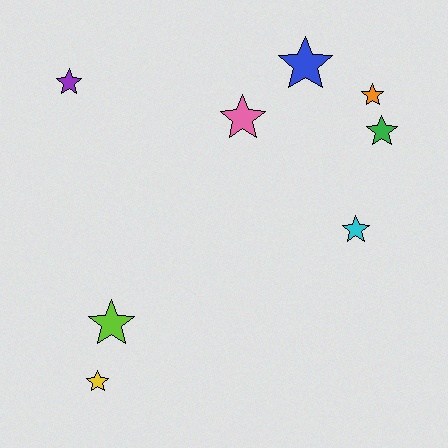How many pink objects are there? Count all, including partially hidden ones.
There is 1 pink object.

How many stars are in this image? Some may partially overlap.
There are 8 stars.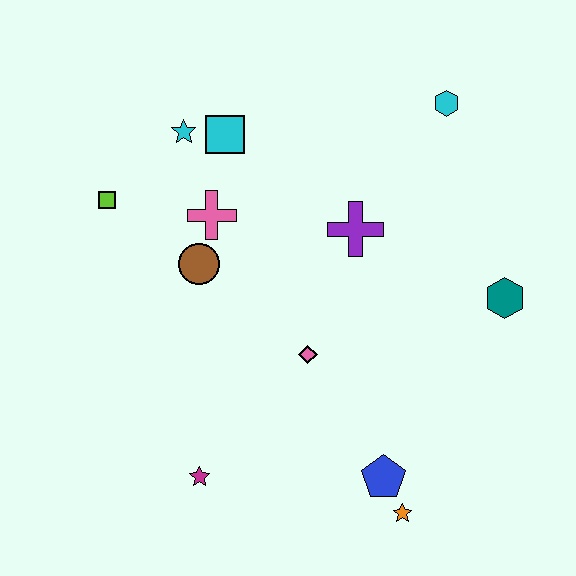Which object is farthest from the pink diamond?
The cyan hexagon is farthest from the pink diamond.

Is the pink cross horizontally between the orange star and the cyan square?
No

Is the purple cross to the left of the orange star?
Yes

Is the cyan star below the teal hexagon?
No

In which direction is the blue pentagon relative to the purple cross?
The blue pentagon is below the purple cross.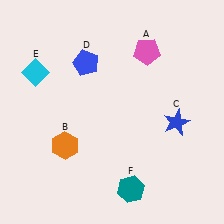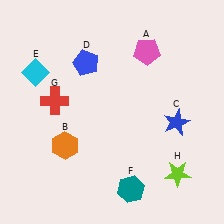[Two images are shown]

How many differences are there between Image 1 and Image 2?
There are 2 differences between the two images.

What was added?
A red cross (G), a lime star (H) were added in Image 2.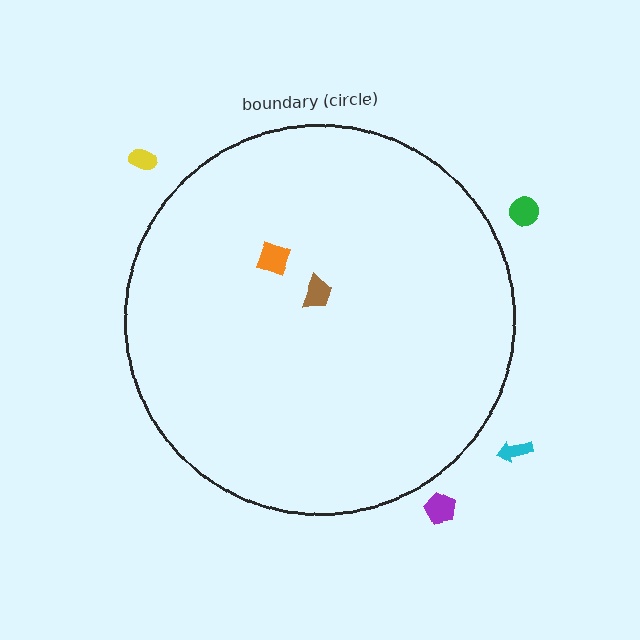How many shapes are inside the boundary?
2 inside, 4 outside.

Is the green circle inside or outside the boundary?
Outside.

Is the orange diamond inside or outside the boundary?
Inside.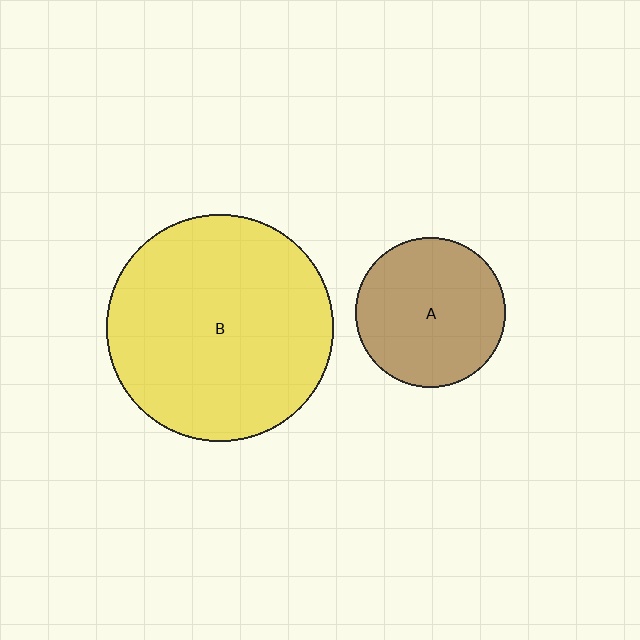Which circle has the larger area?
Circle B (yellow).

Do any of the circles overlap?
No, none of the circles overlap.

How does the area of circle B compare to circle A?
Approximately 2.3 times.